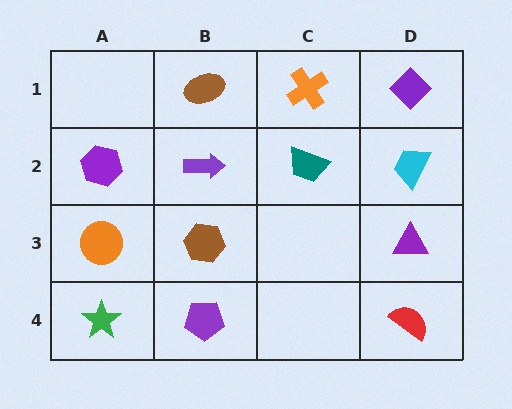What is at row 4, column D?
A red semicircle.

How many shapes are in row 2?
4 shapes.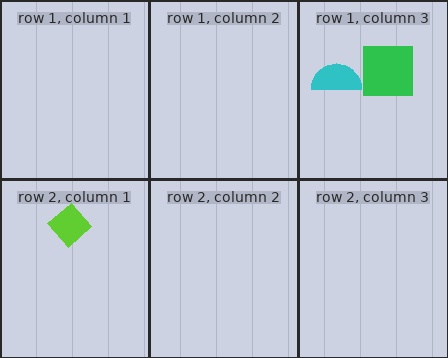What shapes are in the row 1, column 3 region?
The green square, the cyan semicircle.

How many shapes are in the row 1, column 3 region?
2.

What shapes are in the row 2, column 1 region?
The lime diamond.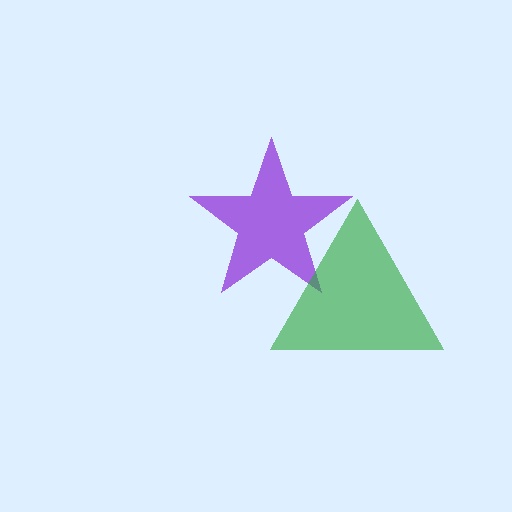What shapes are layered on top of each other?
The layered shapes are: a purple star, a green triangle.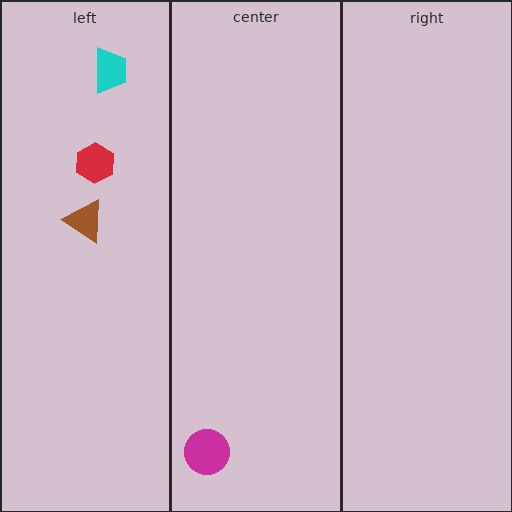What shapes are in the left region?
The cyan trapezoid, the red hexagon, the brown triangle.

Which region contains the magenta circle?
The center region.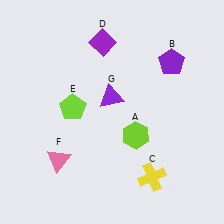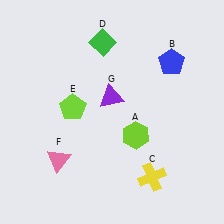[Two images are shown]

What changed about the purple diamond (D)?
In Image 1, D is purple. In Image 2, it changed to green.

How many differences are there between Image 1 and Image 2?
There are 2 differences between the two images.